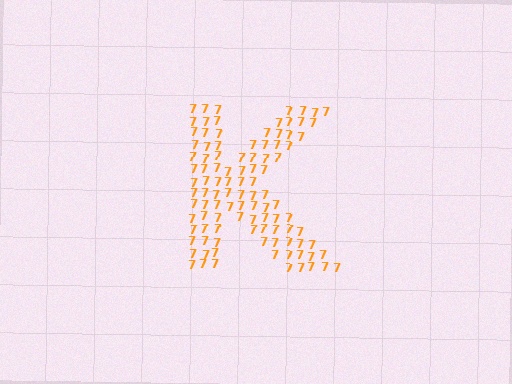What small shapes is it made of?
It is made of small digit 7's.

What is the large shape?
The large shape is the letter K.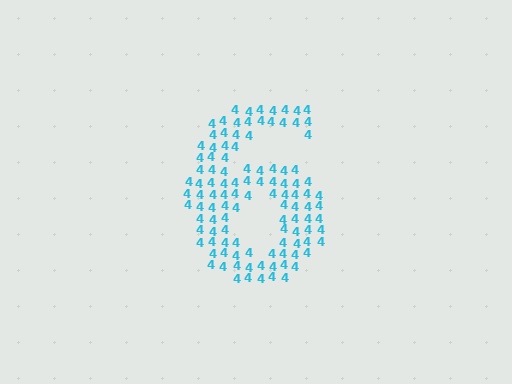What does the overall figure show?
The overall figure shows the digit 6.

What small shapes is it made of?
It is made of small digit 4's.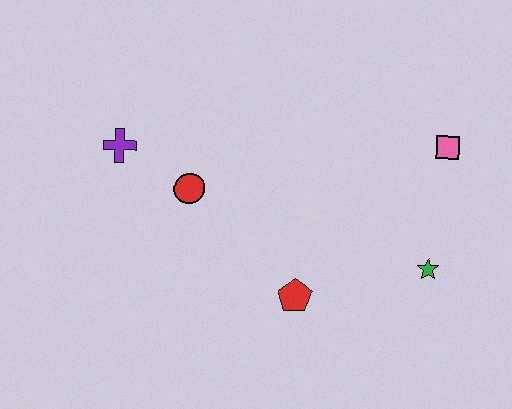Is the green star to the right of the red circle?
Yes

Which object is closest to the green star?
The pink square is closest to the green star.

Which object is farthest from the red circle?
The pink square is farthest from the red circle.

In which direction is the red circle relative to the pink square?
The red circle is to the left of the pink square.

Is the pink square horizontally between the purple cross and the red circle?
No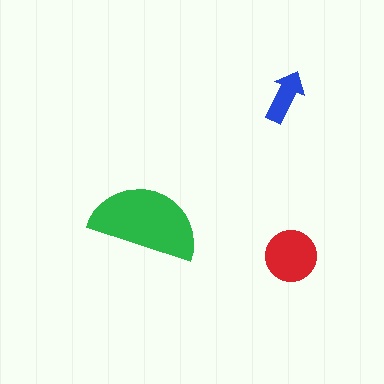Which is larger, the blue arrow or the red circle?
The red circle.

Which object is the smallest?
The blue arrow.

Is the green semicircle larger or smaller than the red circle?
Larger.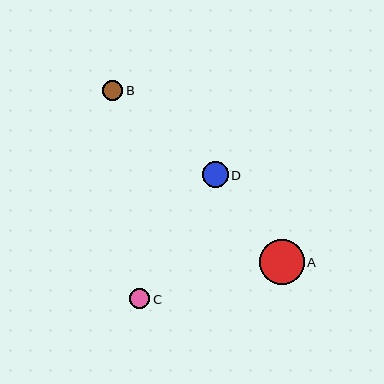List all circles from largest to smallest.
From largest to smallest: A, D, B, C.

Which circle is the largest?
Circle A is the largest with a size of approximately 45 pixels.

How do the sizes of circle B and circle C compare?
Circle B and circle C are approximately the same size.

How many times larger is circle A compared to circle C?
Circle A is approximately 2.2 times the size of circle C.